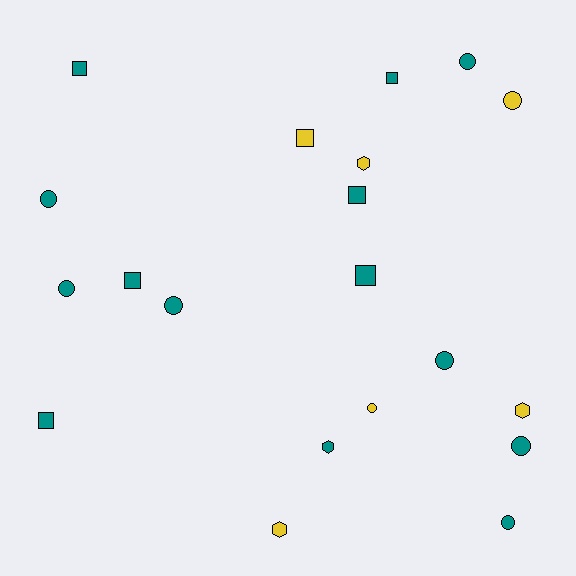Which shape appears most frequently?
Circle, with 9 objects.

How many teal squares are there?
There are 6 teal squares.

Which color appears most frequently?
Teal, with 14 objects.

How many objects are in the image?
There are 20 objects.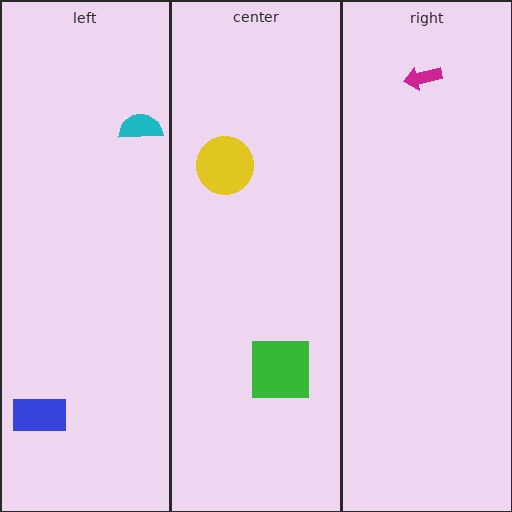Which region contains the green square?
The center region.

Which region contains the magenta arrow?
The right region.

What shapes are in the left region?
The cyan semicircle, the blue rectangle.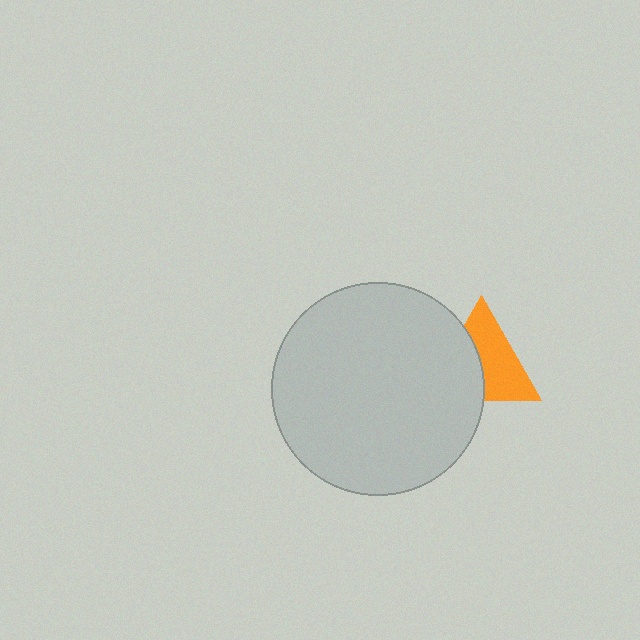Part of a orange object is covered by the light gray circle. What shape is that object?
It is a triangle.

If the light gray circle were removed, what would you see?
You would see the complete orange triangle.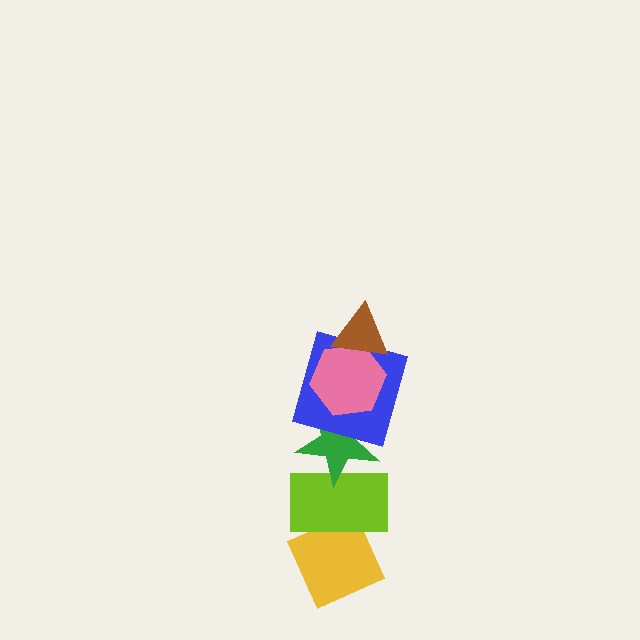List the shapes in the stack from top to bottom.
From top to bottom: the brown triangle, the pink hexagon, the blue square, the green star, the lime rectangle, the yellow diamond.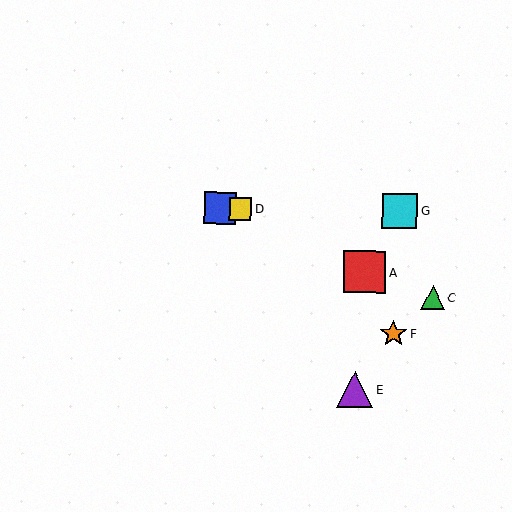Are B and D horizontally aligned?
Yes, both are at y≈208.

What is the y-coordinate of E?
Object E is at y≈389.